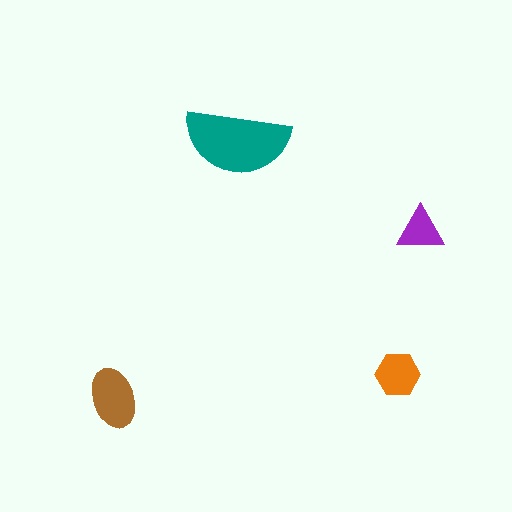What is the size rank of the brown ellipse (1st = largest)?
2nd.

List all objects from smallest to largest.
The purple triangle, the orange hexagon, the brown ellipse, the teal semicircle.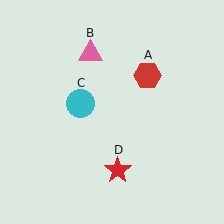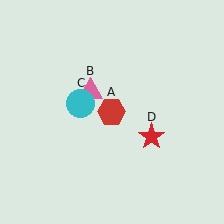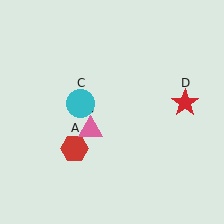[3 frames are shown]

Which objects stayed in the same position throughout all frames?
Cyan circle (object C) remained stationary.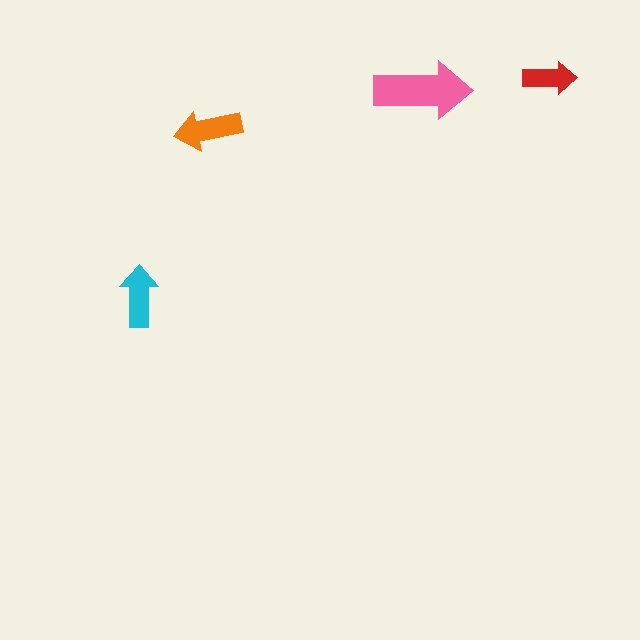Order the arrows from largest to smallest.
the pink one, the orange one, the cyan one, the red one.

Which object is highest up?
The red arrow is topmost.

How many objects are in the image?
There are 4 objects in the image.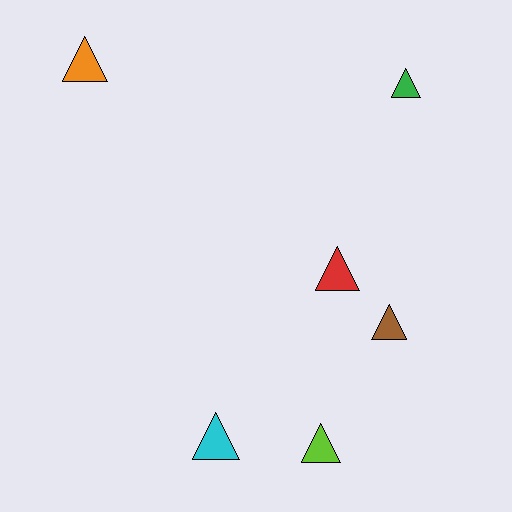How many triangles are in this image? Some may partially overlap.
There are 6 triangles.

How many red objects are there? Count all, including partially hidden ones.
There is 1 red object.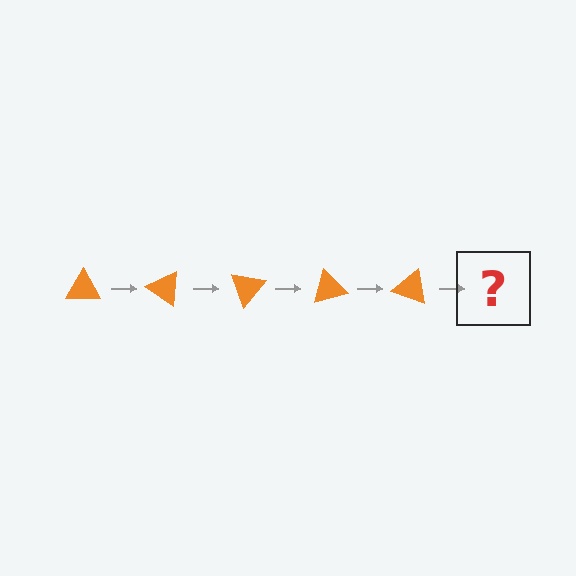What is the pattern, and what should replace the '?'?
The pattern is that the triangle rotates 35 degrees each step. The '?' should be an orange triangle rotated 175 degrees.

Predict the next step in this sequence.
The next step is an orange triangle rotated 175 degrees.